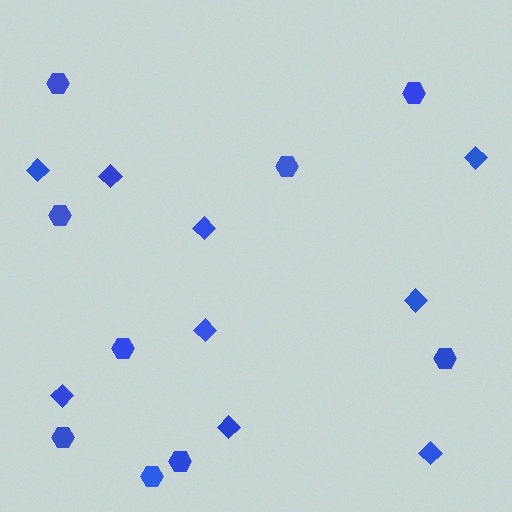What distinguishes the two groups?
There are 2 groups: one group of diamonds (9) and one group of hexagons (9).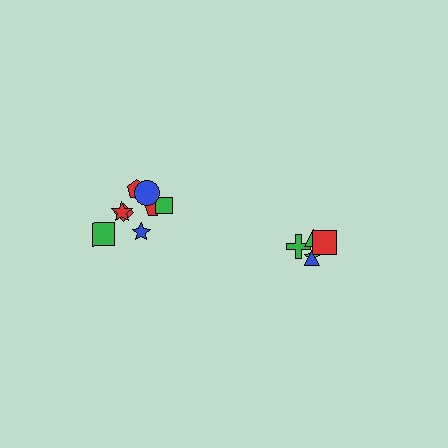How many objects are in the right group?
There are 5 objects.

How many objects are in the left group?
There are 8 objects.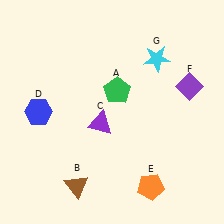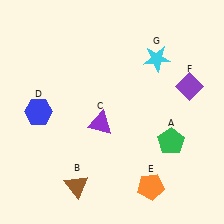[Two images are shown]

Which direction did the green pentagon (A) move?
The green pentagon (A) moved right.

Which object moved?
The green pentagon (A) moved right.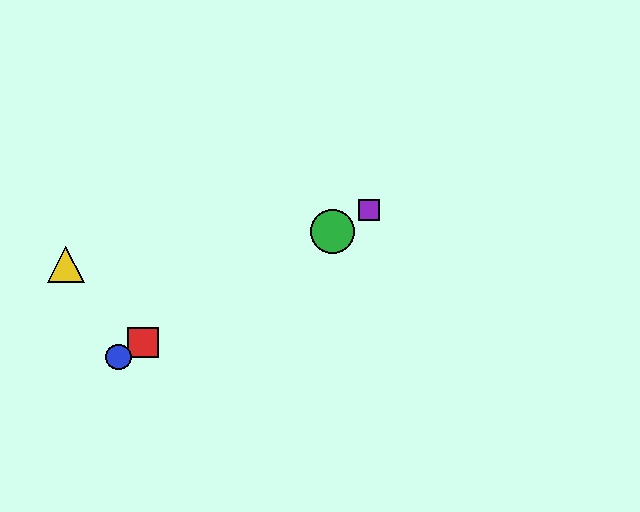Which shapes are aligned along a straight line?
The red square, the blue circle, the green circle, the purple square are aligned along a straight line.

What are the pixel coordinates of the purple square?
The purple square is at (369, 210).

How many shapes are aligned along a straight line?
4 shapes (the red square, the blue circle, the green circle, the purple square) are aligned along a straight line.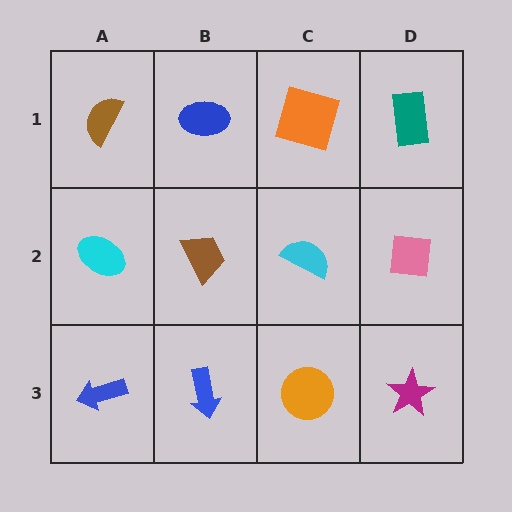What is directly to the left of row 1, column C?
A blue ellipse.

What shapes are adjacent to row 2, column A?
A brown semicircle (row 1, column A), a blue arrow (row 3, column A), a brown trapezoid (row 2, column B).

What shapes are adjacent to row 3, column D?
A pink square (row 2, column D), an orange circle (row 3, column C).